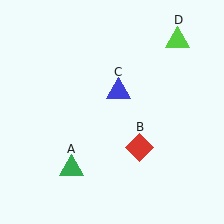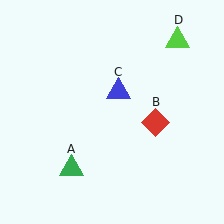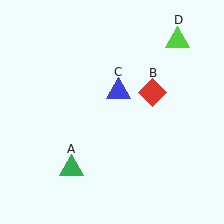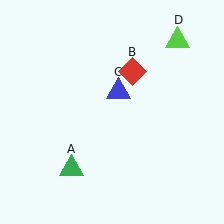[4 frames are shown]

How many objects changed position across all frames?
1 object changed position: red diamond (object B).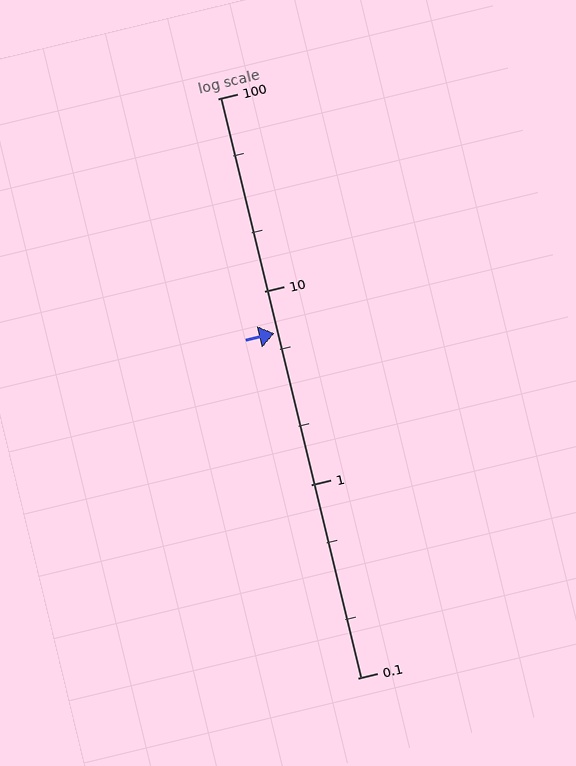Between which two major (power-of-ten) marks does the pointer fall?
The pointer is between 1 and 10.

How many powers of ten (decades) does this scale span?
The scale spans 3 decades, from 0.1 to 100.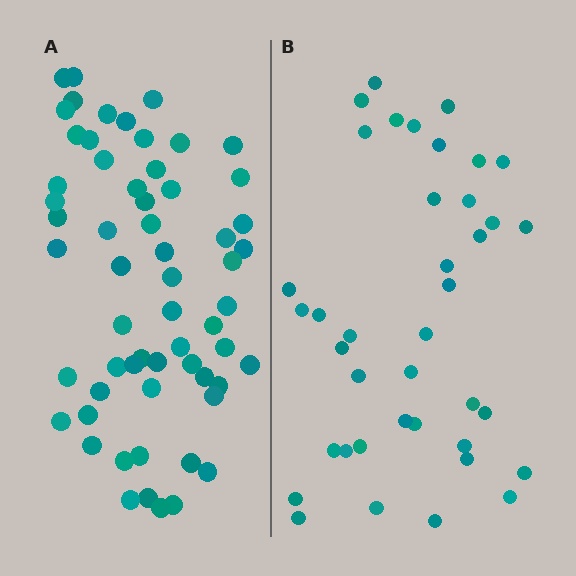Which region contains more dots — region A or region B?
Region A (the left region) has more dots.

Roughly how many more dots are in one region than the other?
Region A has approximately 20 more dots than region B.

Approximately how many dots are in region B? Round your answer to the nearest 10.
About 40 dots. (The exact count is 39, which rounds to 40.)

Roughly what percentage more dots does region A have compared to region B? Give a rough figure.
About 55% more.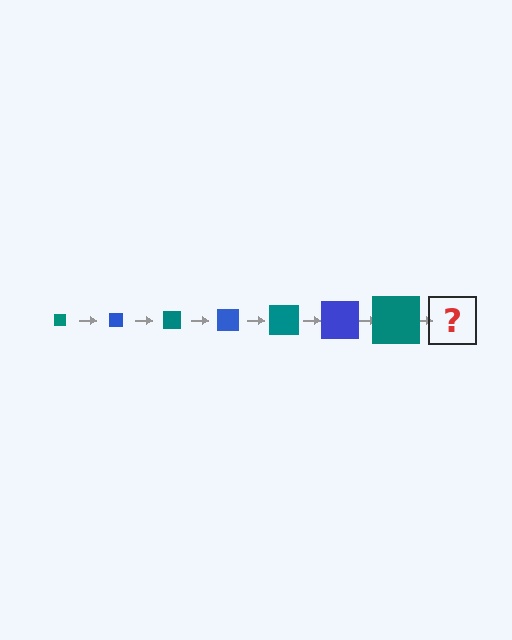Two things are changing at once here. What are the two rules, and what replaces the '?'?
The two rules are that the square grows larger each step and the color cycles through teal and blue. The '?' should be a blue square, larger than the previous one.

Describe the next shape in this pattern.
It should be a blue square, larger than the previous one.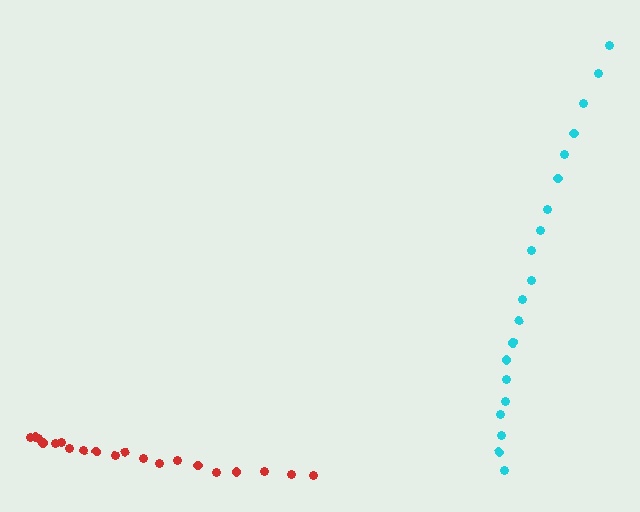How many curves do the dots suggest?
There are 2 distinct paths.